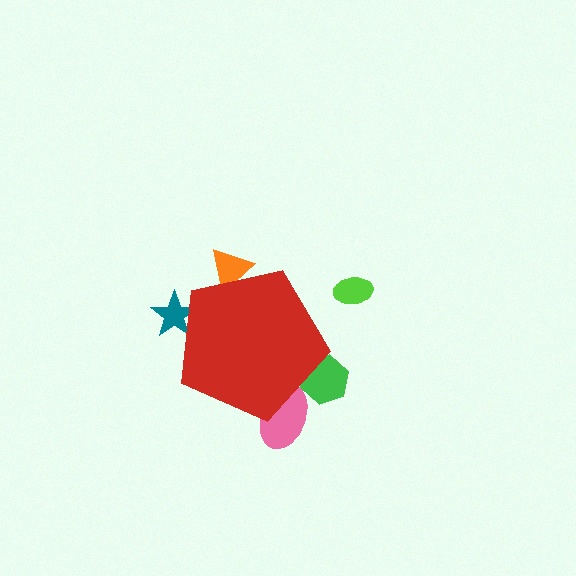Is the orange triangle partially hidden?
Yes, the orange triangle is partially hidden behind the red pentagon.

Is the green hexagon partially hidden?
Yes, the green hexagon is partially hidden behind the red pentagon.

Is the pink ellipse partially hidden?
Yes, the pink ellipse is partially hidden behind the red pentagon.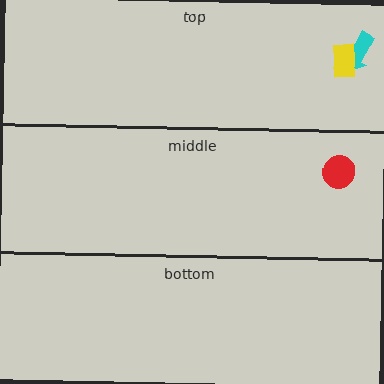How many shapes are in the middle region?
1.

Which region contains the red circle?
The middle region.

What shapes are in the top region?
The cyan arrow, the yellow rectangle.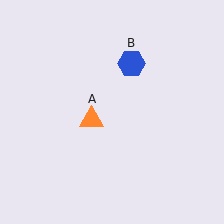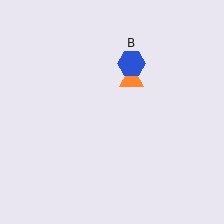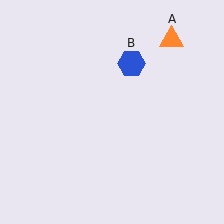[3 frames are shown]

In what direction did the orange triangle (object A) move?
The orange triangle (object A) moved up and to the right.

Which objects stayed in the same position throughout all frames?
Blue hexagon (object B) remained stationary.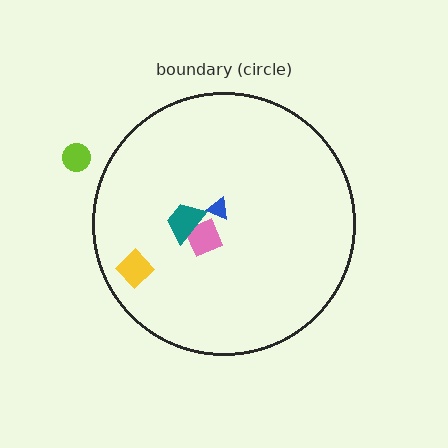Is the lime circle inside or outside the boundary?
Outside.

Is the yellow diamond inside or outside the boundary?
Inside.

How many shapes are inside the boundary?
4 inside, 1 outside.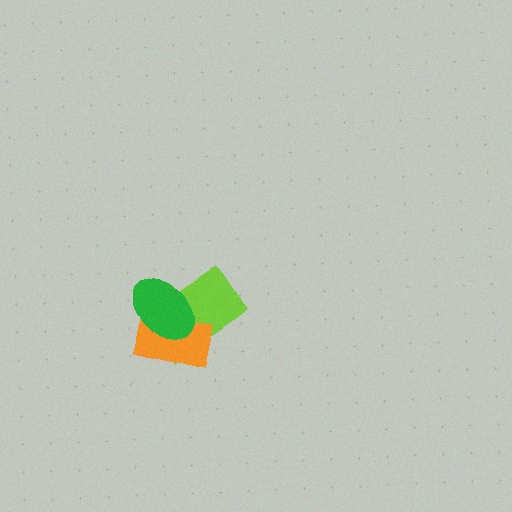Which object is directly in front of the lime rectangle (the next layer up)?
The orange rectangle is directly in front of the lime rectangle.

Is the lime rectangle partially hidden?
Yes, it is partially covered by another shape.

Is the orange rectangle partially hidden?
Yes, it is partially covered by another shape.